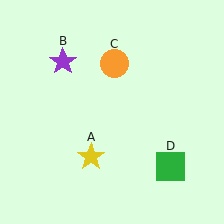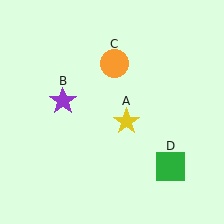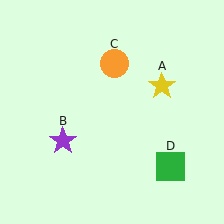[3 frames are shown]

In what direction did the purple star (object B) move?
The purple star (object B) moved down.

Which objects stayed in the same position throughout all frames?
Orange circle (object C) and green square (object D) remained stationary.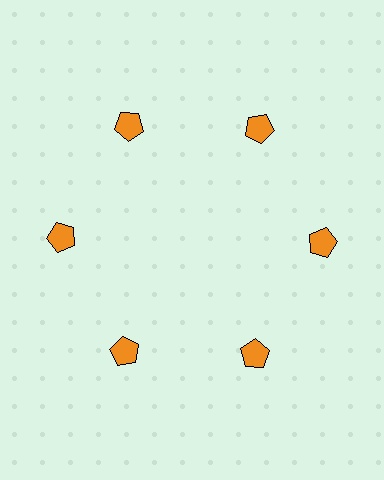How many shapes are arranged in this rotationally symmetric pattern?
There are 6 shapes, arranged in 6 groups of 1.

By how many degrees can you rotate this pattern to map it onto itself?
The pattern maps onto itself every 60 degrees of rotation.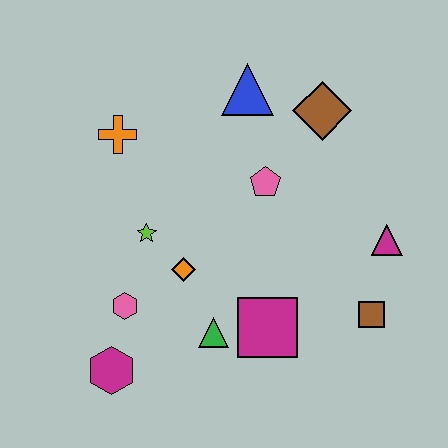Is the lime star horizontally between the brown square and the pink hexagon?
Yes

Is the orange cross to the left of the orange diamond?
Yes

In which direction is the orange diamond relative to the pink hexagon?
The orange diamond is to the right of the pink hexagon.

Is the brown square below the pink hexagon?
Yes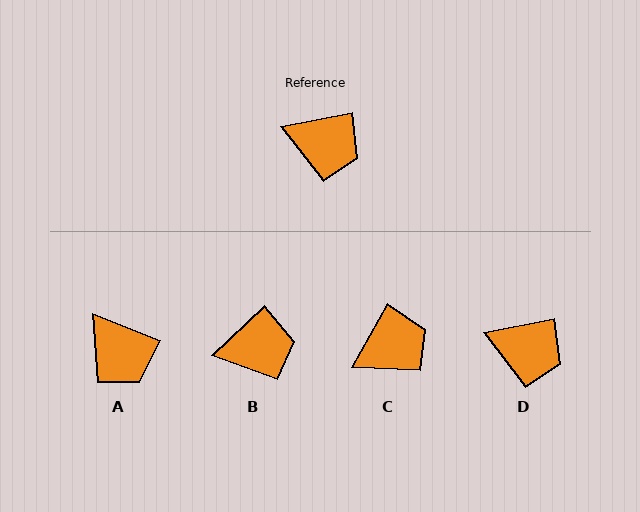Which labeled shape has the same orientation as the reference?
D.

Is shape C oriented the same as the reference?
No, it is off by about 49 degrees.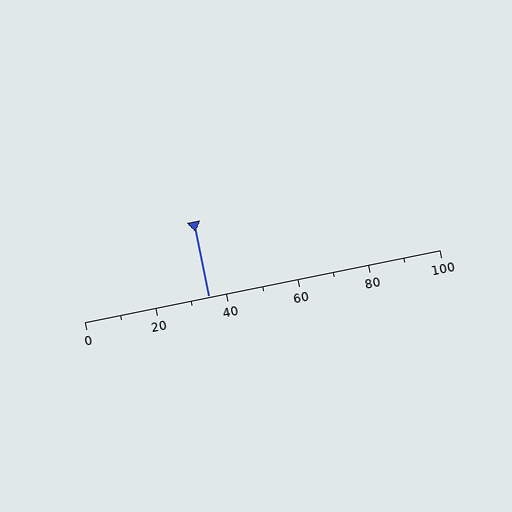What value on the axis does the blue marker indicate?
The marker indicates approximately 35.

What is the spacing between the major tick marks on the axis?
The major ticks are spaced 20 apart.